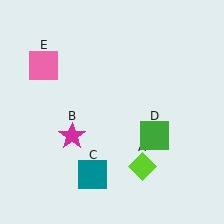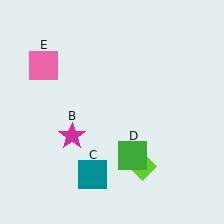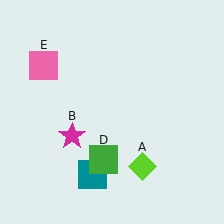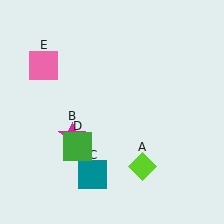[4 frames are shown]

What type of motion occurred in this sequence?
The green square (object D) rotated clockwise around the center of the scene.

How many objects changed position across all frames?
1 object changed position: green square (object D).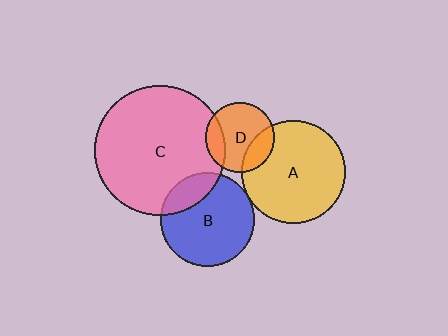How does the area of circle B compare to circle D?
Approximately 1.8 times.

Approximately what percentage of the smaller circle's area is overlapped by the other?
Approximately 20%.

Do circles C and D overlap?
Yes.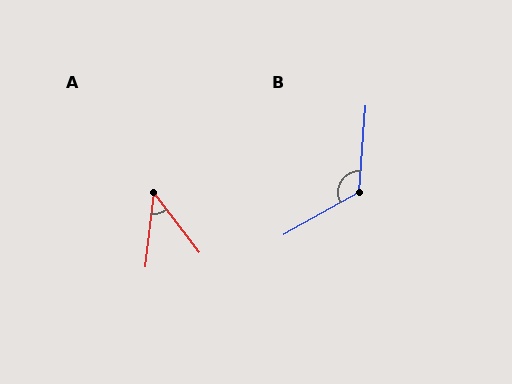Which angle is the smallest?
A, at approximately 44 degrees.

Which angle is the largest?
B, at approximately 124 degrees.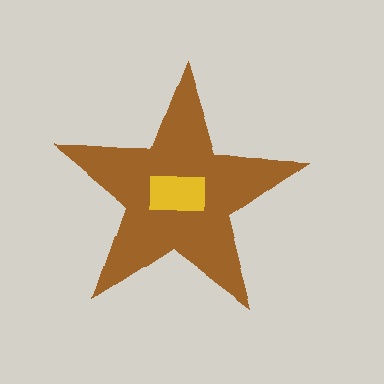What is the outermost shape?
The brown star.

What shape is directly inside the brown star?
The yellow rectangle.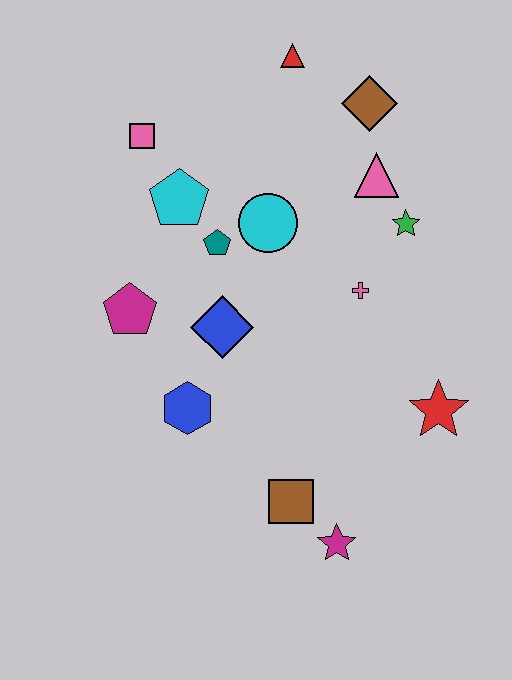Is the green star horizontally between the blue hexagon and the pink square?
No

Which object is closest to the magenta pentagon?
The blue diamond is closest to the magenta pentagon.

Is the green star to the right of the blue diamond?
Yes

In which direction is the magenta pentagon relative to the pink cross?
The magenta pentagon is to the left of the pink cross.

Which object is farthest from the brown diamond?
The magenta star is farthest from the brown diamond.